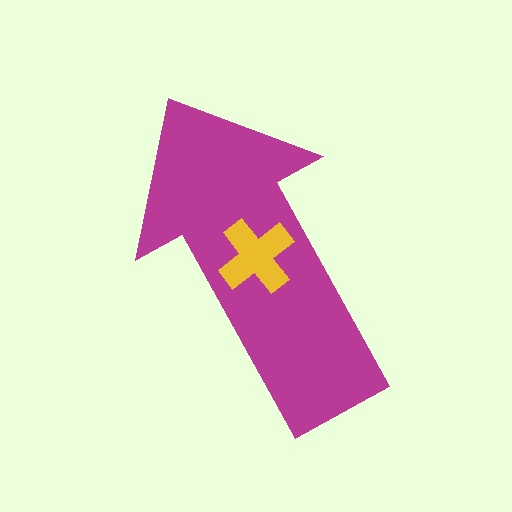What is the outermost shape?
The magenta arrow.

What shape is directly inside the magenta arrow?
The yellow cross.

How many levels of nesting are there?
2.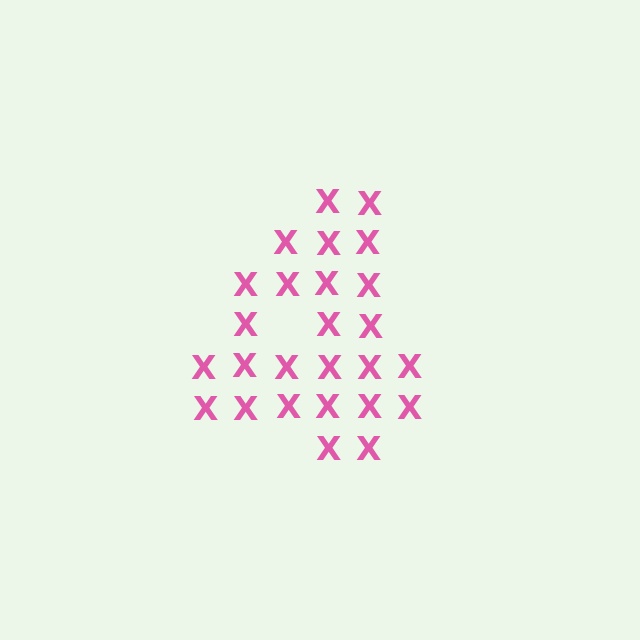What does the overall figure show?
The overall figure shows the digit 4.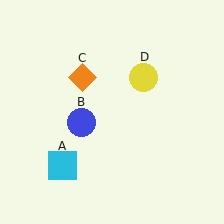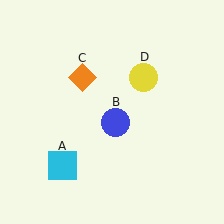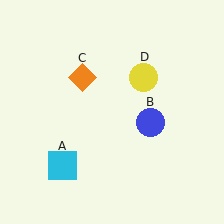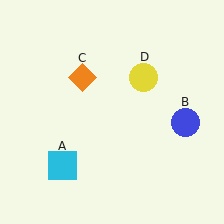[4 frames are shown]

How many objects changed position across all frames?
1 object changed position: blue circle (object B).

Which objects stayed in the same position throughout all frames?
Cyan square (object A) and orange diamond (object C) and yellow circle (object D) remained stationary.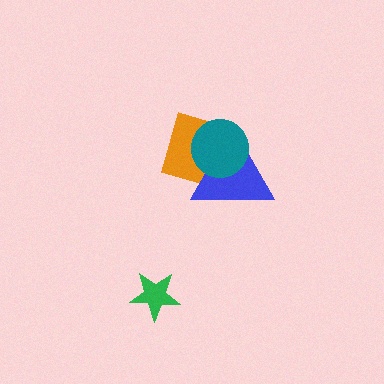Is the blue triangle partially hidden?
Yes, it is partially covered by another shape.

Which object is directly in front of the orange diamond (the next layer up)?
The blue triangle is directly in front of the orange diamond.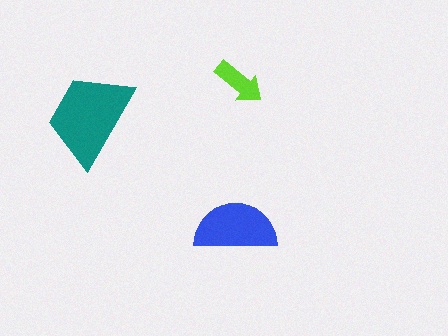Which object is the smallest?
The lime arrow.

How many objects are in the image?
There are 3 objects in the image.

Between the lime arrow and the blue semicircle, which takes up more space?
The blue semicircle.